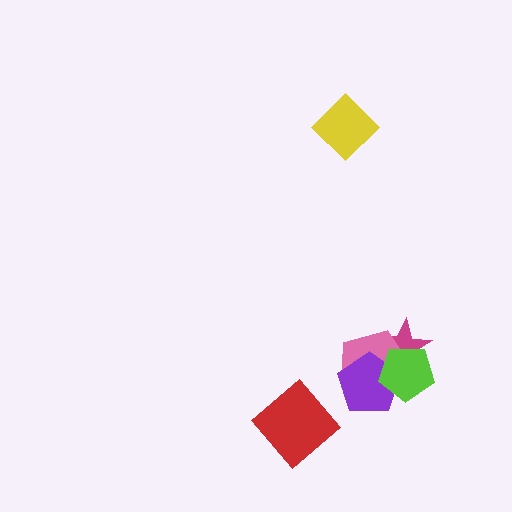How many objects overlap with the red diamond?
0 objects overlap with the red diamond.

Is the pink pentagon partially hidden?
Yes, it is partially covered by another shape.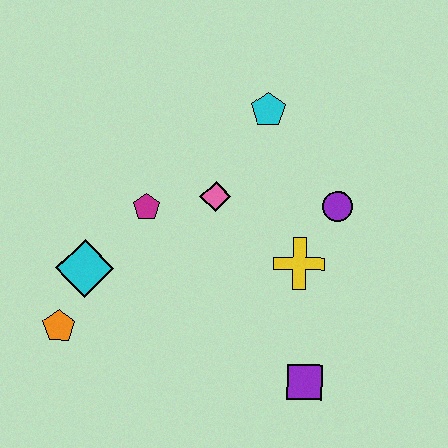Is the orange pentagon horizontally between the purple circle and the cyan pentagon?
No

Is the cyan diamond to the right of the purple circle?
No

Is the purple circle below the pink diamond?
Yes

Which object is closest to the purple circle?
The yellow cross is closest to the purple circle.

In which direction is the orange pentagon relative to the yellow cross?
The orange pentagon is to the left of the yellow cross.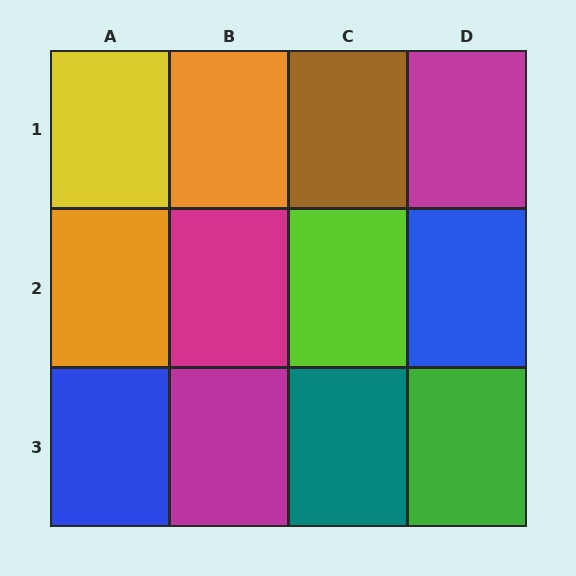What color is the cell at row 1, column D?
Magenta.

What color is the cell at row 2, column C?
Lime.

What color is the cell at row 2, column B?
Magenta.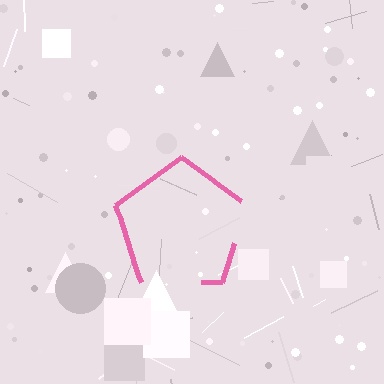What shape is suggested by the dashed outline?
The dashed outline suggests a pentagon.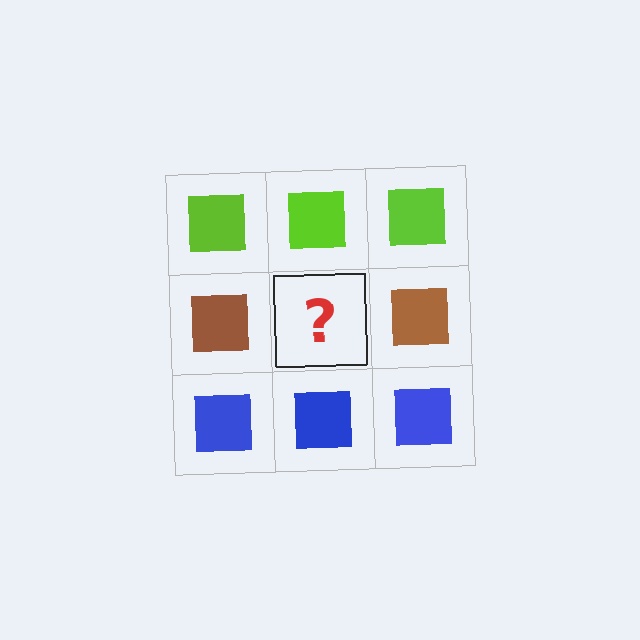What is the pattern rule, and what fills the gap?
The rule is that each row has a consistent color. The gap should be filled with a brown square.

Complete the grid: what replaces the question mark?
The question mark should be replaced with a brown square.